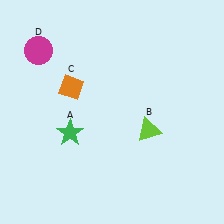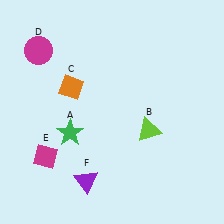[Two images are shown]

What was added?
A magenta diamond (E), a purple triangle (F) were added in Image 2.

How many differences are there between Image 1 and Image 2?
There are 2 differences between the two images.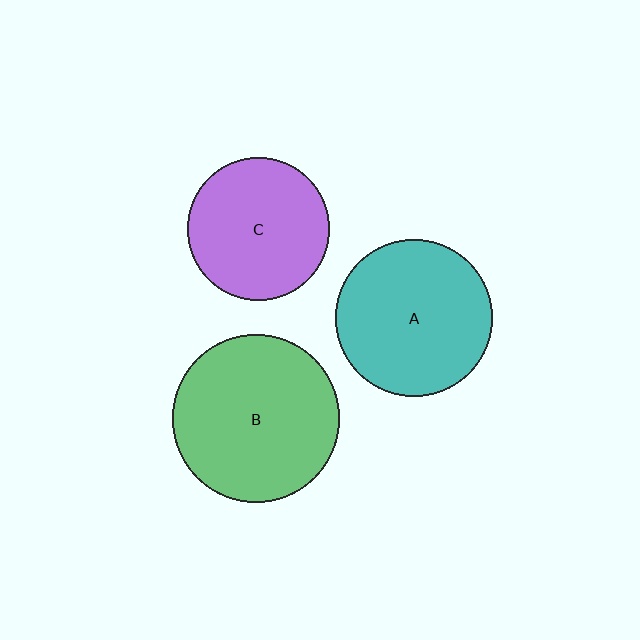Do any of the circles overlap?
No, none of the circles overlap.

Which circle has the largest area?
Circle B (green).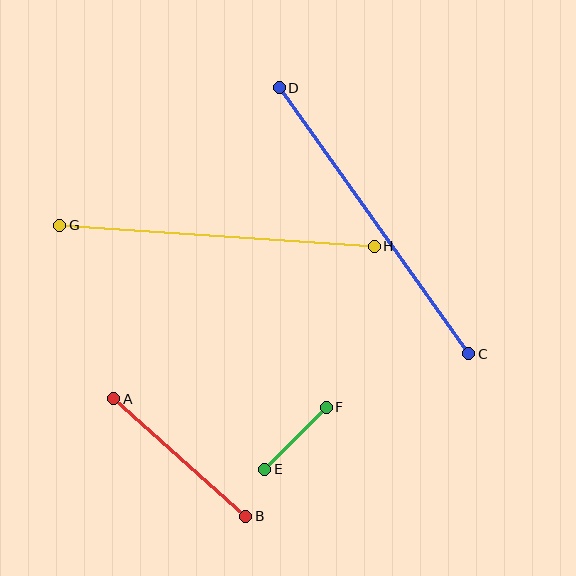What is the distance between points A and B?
The distance is approximately 177 pixels.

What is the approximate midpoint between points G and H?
The midpoint is at approximately (217, 236) pixels.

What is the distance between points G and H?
The distance is approximately 315 pixels.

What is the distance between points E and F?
The distance is approximately 87 pixels.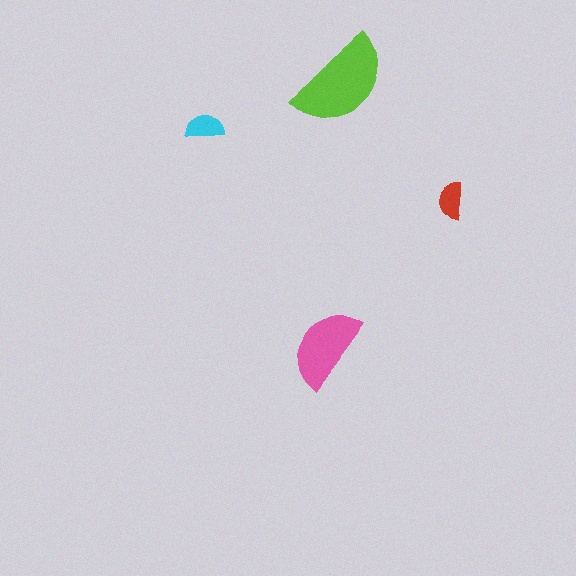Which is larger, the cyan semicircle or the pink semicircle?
The pink one.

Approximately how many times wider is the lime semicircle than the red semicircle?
About 2.5 times wider.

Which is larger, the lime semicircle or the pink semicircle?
The lime one.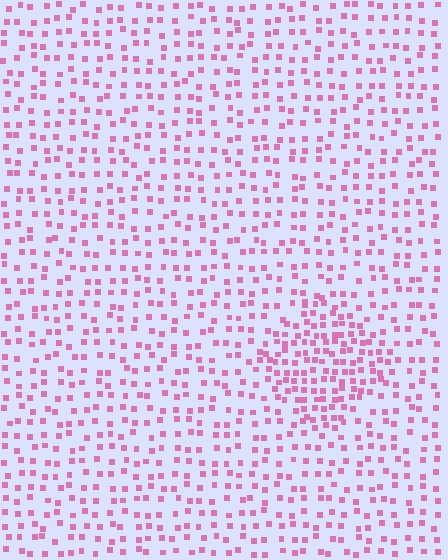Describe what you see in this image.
The image contains small pink elements arranged at two different densities. A diamond-shaped region is visible where the elements are more densely packed than the surrounding area.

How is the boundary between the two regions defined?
The boundary is defined by a change in element density (approximately 1.9x ratio). All elements are the same color, size, and shape.